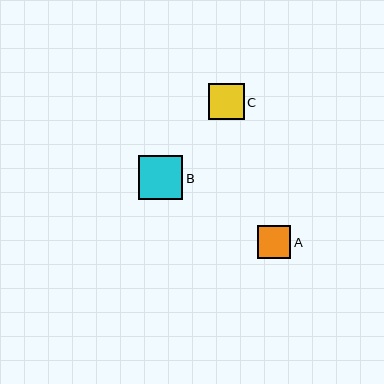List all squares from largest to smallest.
From largest to smallest: B, C, A.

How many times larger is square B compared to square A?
Square B is approximately 1.4 times the size of square A.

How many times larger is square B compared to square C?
Square B is approximately 1.2 times the size of square C.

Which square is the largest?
Square B is the largest with a size of approximately 45 pixels.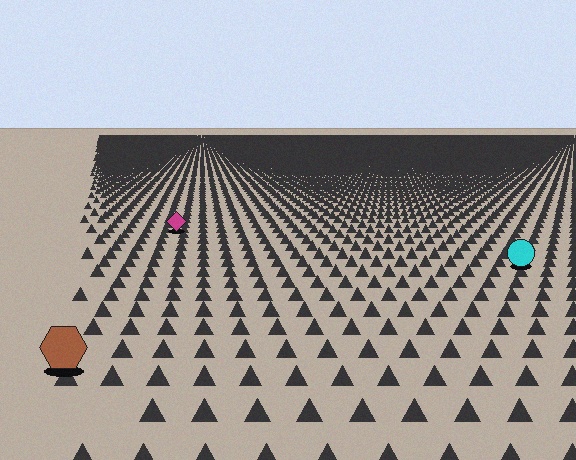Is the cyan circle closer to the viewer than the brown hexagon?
No. The brown hexagon is closer — you can tell from the texture gradient: the ground texture is coarser near it.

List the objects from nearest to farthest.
From nearest to farthest: the brown hexagon, the cyan circle, the magenta diamond.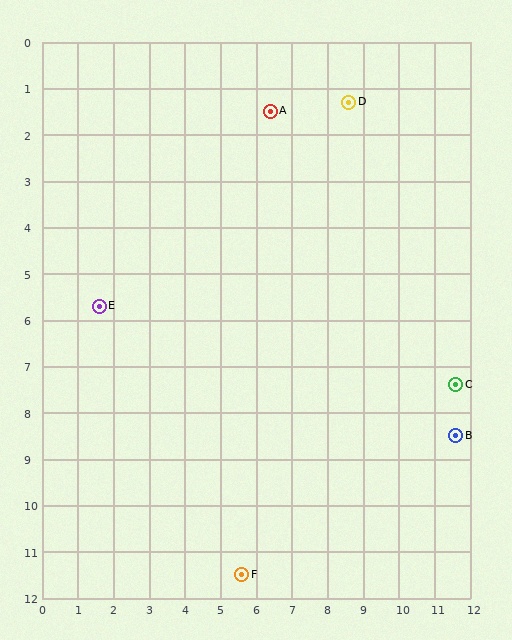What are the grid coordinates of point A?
Point A is at approximately (6.4, 1.5).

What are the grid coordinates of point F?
Point F is at approximately (5.6, 11.5).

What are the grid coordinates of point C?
Point C is at approximately (11.6, 7.4).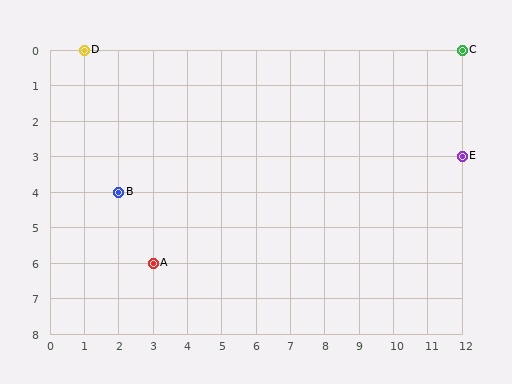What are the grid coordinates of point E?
Point E is at grid coordinates (12, 3).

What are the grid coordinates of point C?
Point C is at grid coordinates (12, 0).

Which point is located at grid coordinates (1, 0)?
Point D is at (1, 0).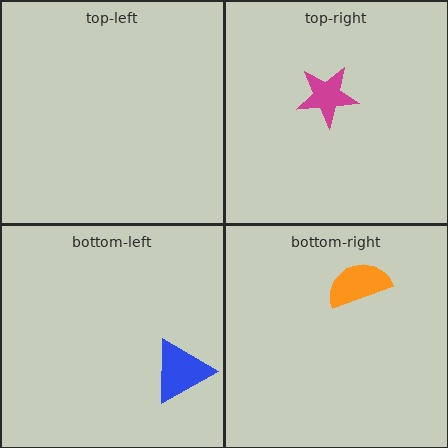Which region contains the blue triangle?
The bottom-left region.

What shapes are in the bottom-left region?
The blue triangle.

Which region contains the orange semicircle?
The bottom-right region.